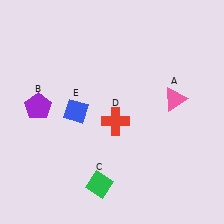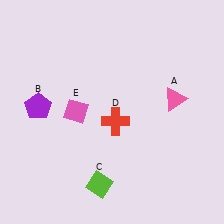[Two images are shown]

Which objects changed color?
C changed from green to lime. E changed from blue to pink.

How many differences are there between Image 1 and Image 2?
There are 2 differences between the two images.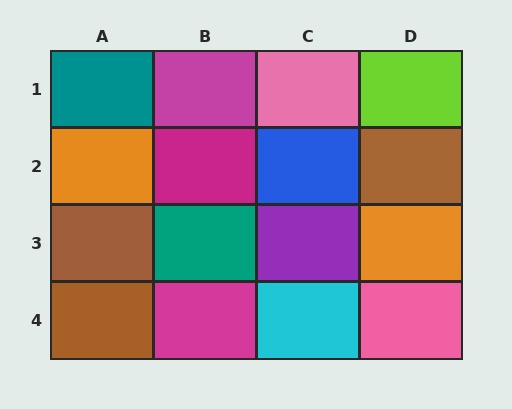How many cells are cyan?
1 cell is cyan.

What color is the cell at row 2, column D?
Brown.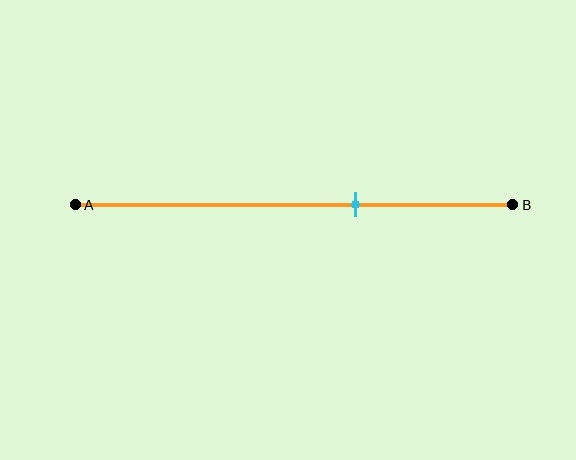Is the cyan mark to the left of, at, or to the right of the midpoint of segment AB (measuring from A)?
The cyan mark is to the right of the midpoint of segment AB.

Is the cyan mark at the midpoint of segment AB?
No, the mark is at about 65% from A, not at the 50% midpoint.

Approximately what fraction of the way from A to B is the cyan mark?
The cyan mark is approximately 65% of the way from A to B.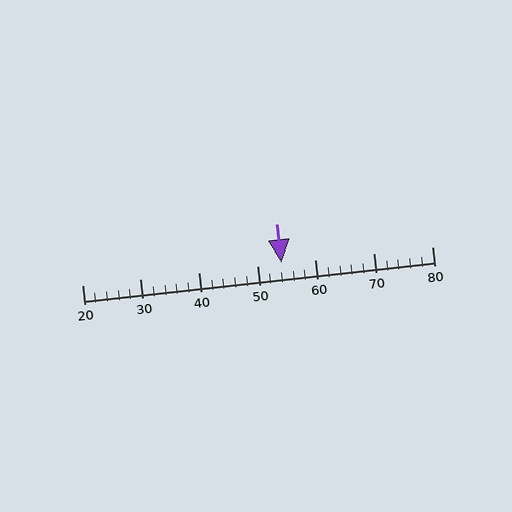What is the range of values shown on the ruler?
The ruler shows values from 20 to 80.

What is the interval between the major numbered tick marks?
The major tick marks are spaced 10 units apart.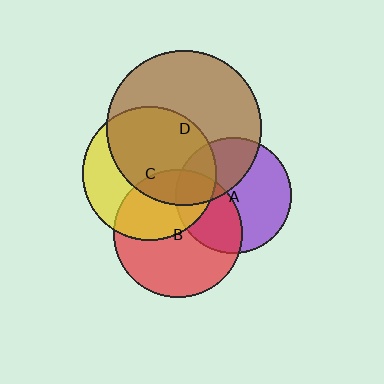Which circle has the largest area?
Circle D (brown).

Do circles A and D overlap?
Yes.